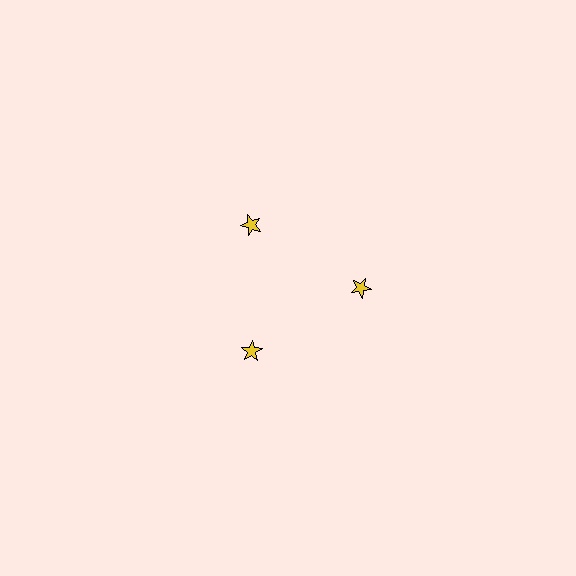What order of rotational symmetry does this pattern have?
This pattern has 3-fold rotational symmetry.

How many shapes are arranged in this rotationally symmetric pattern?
There are 3 shapes, arranged in 3 groups of 1.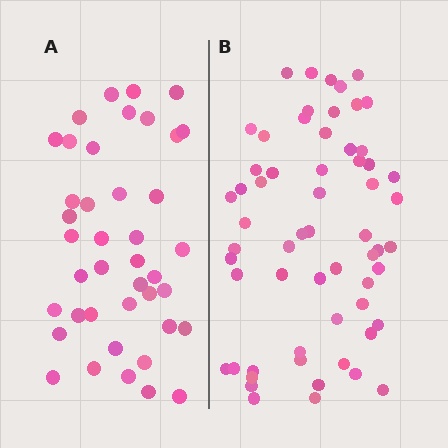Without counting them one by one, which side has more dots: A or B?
Region B (the right region) has more dots.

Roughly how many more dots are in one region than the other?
Region B has approximately 20 more dots than region A.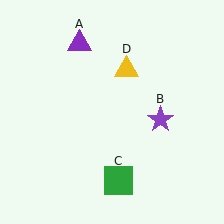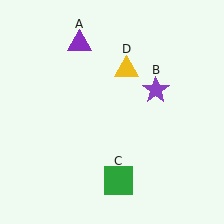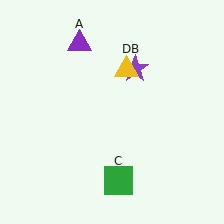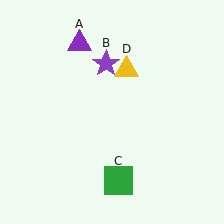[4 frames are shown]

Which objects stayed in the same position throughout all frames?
Purple triangle (object A) and green square (object C) and yellow triangle (object D) remained stationary.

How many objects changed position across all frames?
1 object changed position: purple star (object B).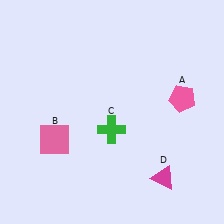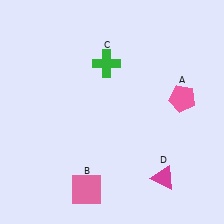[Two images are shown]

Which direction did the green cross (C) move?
The green cross (C) moved up.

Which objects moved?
The objects that moved are: the pink square (B), the green cross (C).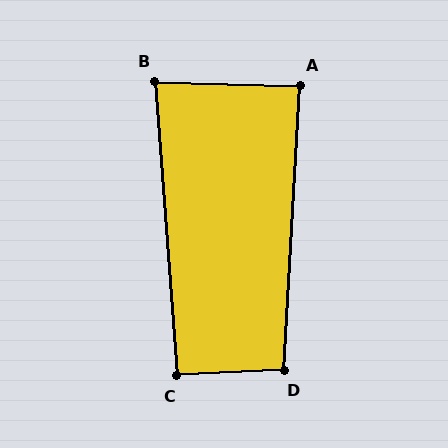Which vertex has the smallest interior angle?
B, at approximately 84 degrees.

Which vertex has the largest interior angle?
D, at approximately 96 degrees.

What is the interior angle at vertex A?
Approximately 88 degrees (approximately right).